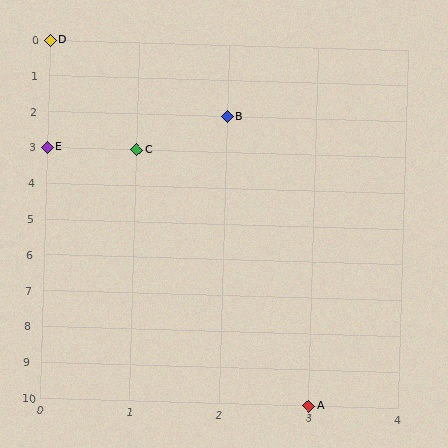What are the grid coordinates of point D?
Point D is at grid coordinates (0, 0).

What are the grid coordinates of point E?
Point E is at grid coordinates (0, 3).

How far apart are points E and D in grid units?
Points E and D are 3 rows apart.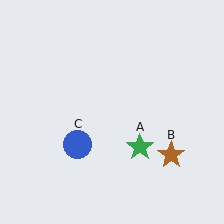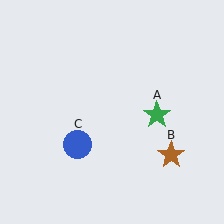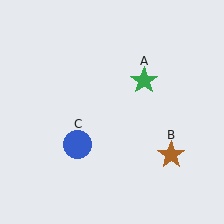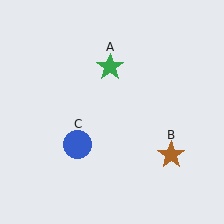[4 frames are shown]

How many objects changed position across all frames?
1 object changed position: green star (object A).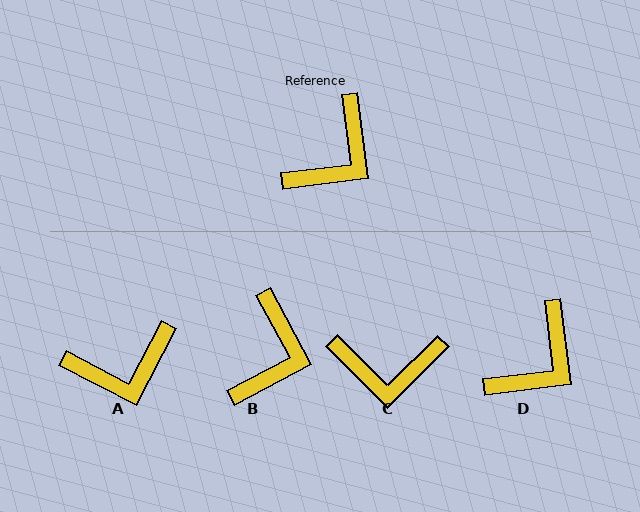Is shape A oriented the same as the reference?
No, it is off by about 34 degrees.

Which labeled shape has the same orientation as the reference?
D.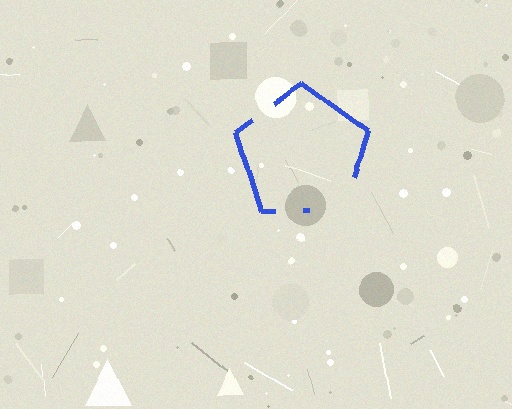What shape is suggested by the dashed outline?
The dashed outline suggests a pentagon.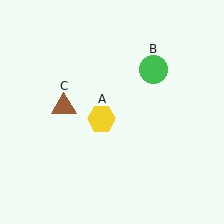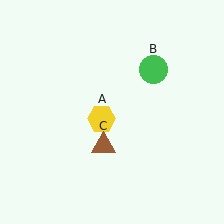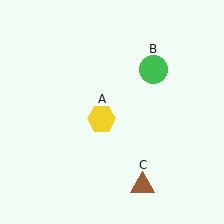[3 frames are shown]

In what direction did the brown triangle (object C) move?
The brown triangle (object C) moved down and to the right.